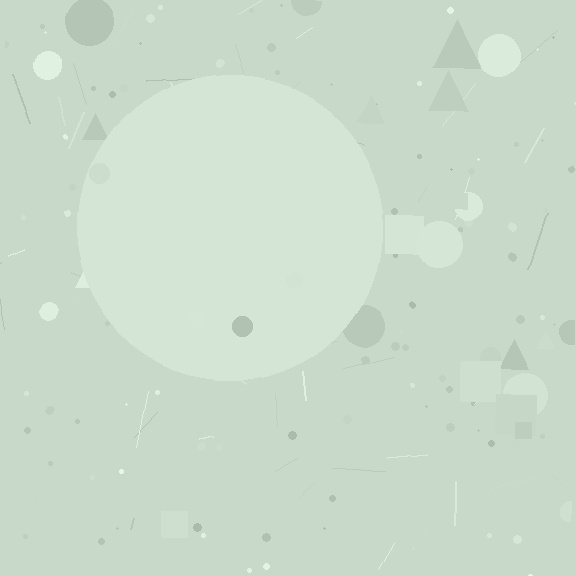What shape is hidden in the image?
A circle is hidden in the image.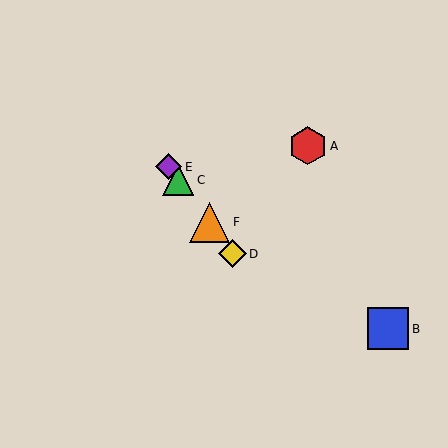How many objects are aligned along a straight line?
4 objects (C, D, E, F) are aligned along a straight line.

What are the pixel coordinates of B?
Object B is at (388, 329).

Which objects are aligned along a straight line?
Objects C, D, E, F are aligned along a straight line.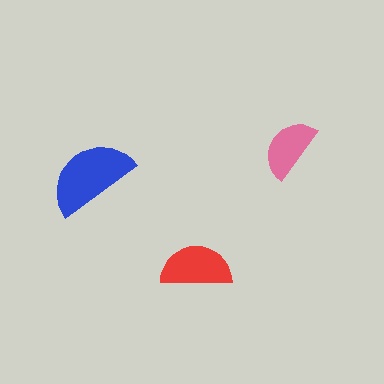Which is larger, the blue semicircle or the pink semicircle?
The blue one.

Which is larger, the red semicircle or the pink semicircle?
The red one.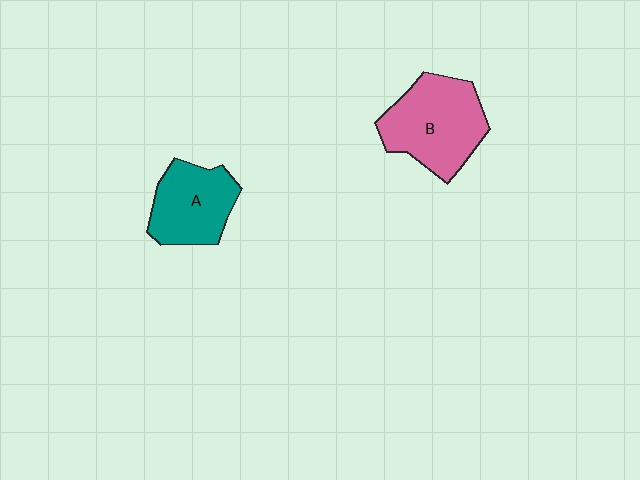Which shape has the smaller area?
Shape A (teal).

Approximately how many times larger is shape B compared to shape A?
Approximately 1.3 times.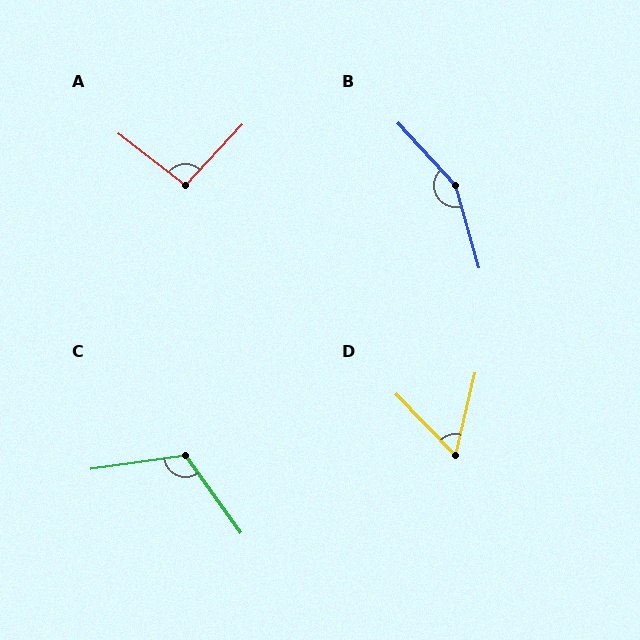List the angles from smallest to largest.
D (58°), A (96°), C (118°), B (153°).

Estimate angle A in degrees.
Approximately 96 degrees.